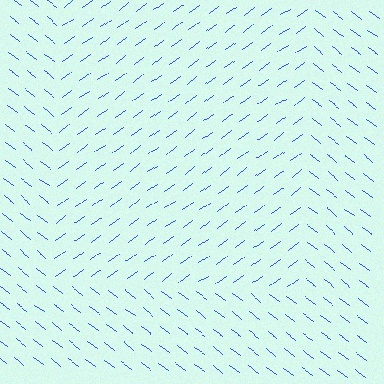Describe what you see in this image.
The image is filled with small blue line segments. A rectangle region in the image has lines oriented differently from the surrounding lines, creating a visible texture boundary.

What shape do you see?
I see a rectangle.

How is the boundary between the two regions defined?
The boundary is defined purely by a change in line orientation (approximately 73 degrees difference). All lines are the same color and thickness.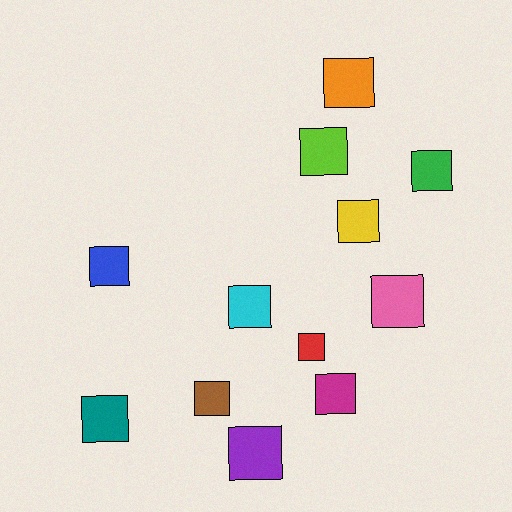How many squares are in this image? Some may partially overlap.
There are 12 squares.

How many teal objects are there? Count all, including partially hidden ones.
There is 1 teal object.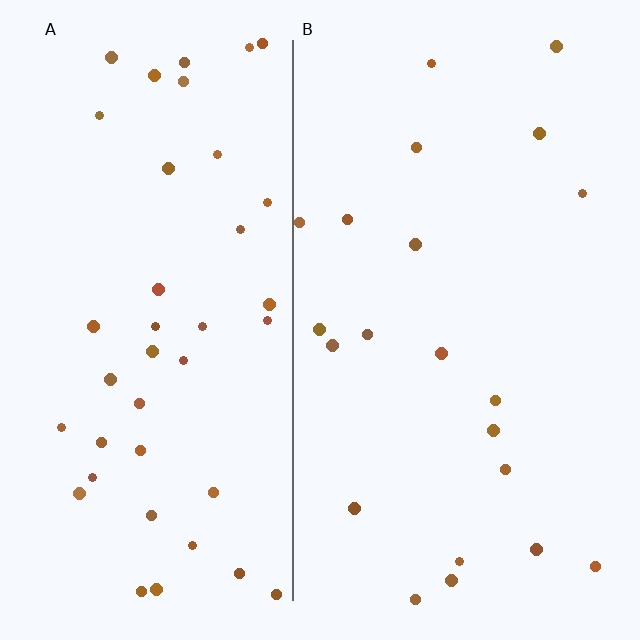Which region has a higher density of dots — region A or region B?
A (the left).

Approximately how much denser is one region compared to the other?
Approximately 1.9× — region A over region B.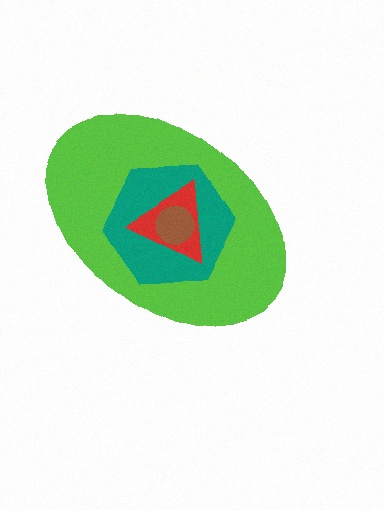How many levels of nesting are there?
4.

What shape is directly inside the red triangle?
The brown circle.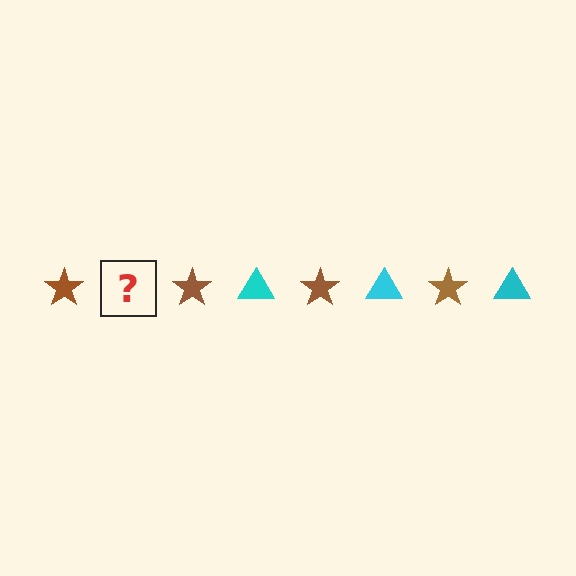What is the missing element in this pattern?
The missing element is a cyan triangle.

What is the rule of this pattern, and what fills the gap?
The rule is that the pattern alternates between brown star and cyan triangle. The gap should be filled with a cyan triangle.